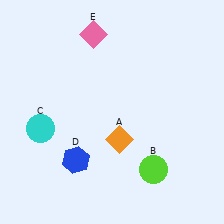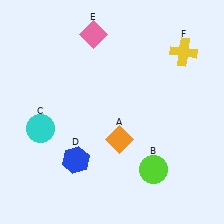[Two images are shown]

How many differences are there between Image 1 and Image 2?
There is 1 difference between the two images.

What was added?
A yellow cross (F) was added in Image 2.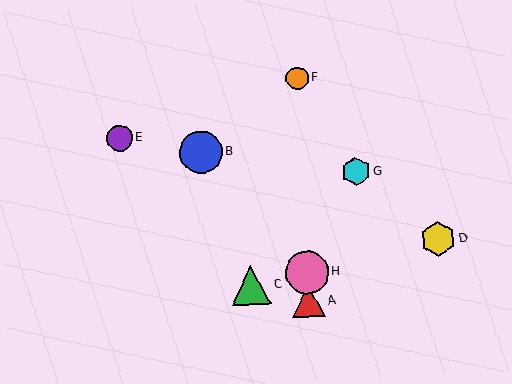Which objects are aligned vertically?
Objects A, F, H are aligned vertically.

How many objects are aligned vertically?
3 objects (A, F, H) are aligned vertically.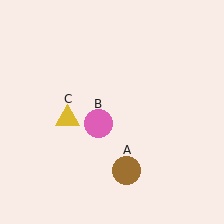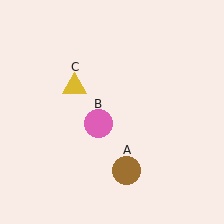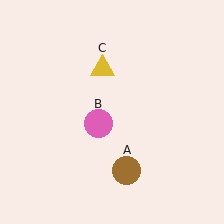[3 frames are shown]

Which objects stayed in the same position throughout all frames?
Brown circle (object A) and pink circle (object B) remained stationary.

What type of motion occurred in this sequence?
The yellow triangle (object C) rotated clockwise around the center of the scene.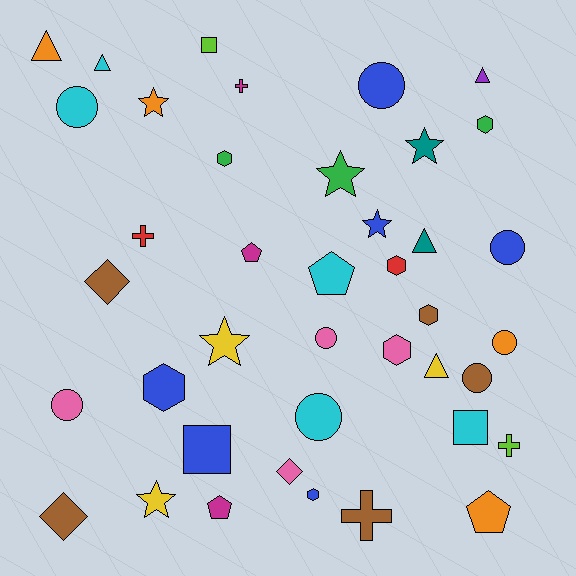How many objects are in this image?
There are 40 objects.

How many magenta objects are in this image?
There are 3 magenta objects.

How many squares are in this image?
There are 3 squares.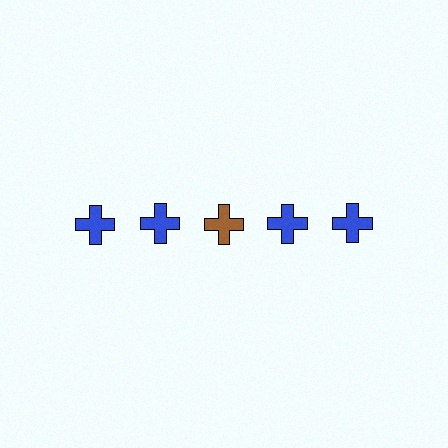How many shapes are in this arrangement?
There are 5 shapes arranged in a grid pattern.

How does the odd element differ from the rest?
It has a different color: brown instead of blue.